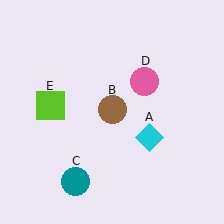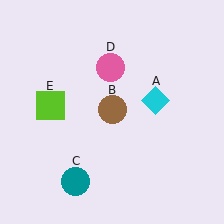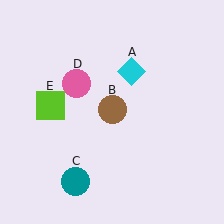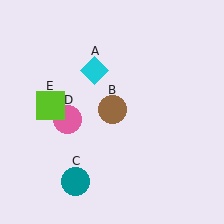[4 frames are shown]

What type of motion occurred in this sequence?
The cyan diamond (object A), pink circle (object D) rotated counterclockwise around the center of the scene.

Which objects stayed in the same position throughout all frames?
Brown circle (object B) and teal circle (object C) and lime square (object E) remained stationary.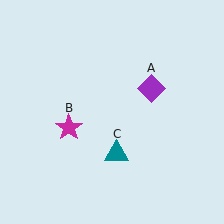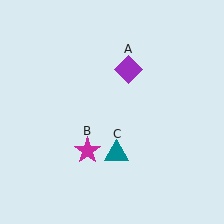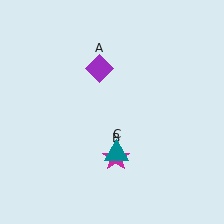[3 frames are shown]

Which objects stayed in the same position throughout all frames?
Teal triangle (object C) remained stationary.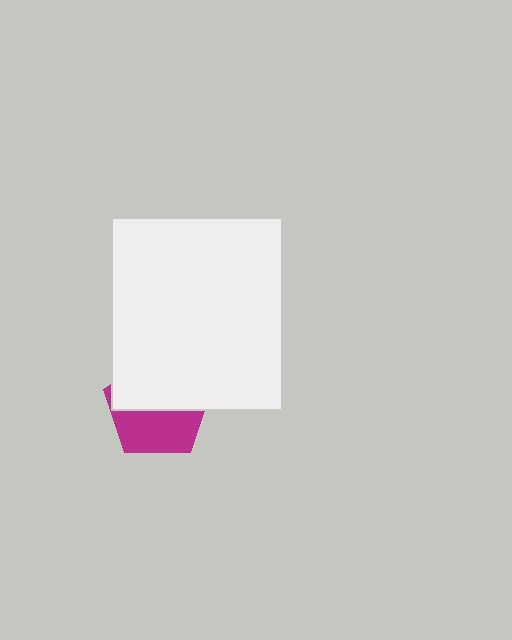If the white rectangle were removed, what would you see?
You would see the complete magenta pentagon.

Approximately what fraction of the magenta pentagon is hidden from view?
Roughly 55% of the magenta pentagon is hidden behind the white rectangle.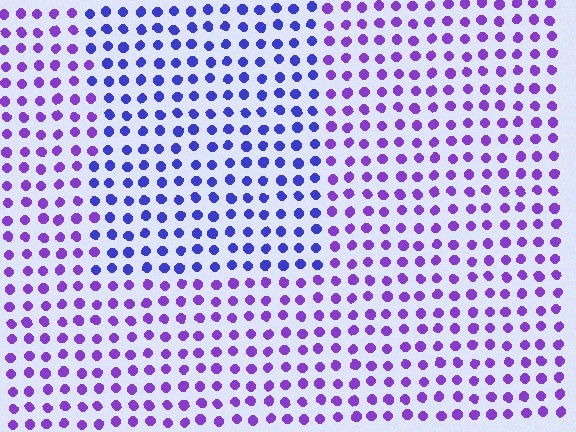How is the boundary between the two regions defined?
The boundary is defined purely by a slight shift in hue (about 33 degrees). Spacing, size, and orientation are identical on both sides.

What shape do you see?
I see a rectangle.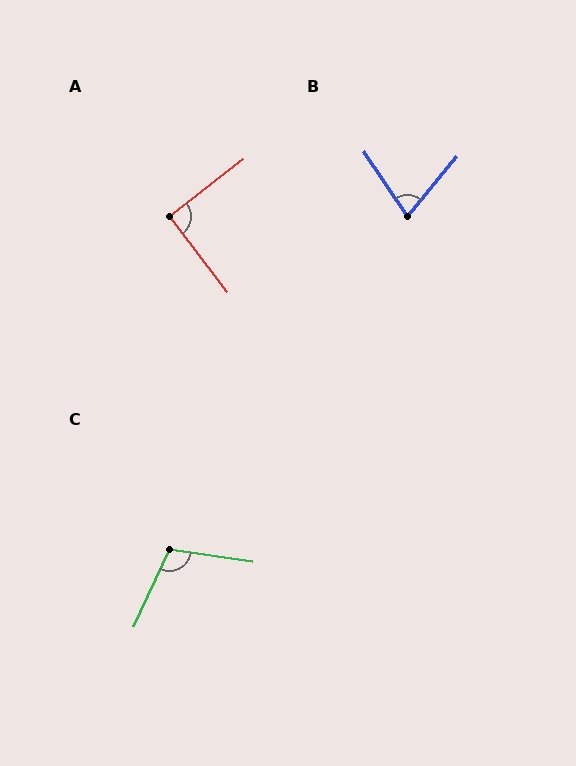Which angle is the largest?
C, at approximately 107 degrees.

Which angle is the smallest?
B, at approximately 73 degrees.